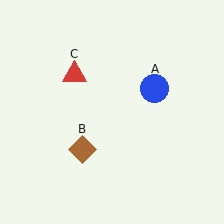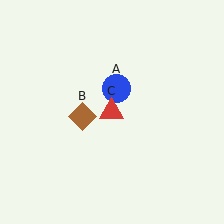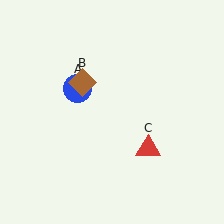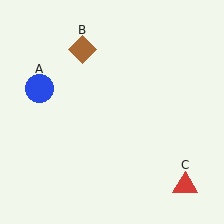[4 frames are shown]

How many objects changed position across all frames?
3 objects changed position: blue circle (object A), brown diamond (object B), red triangle (object C).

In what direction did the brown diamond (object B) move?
The brown diamond (object B) moved up.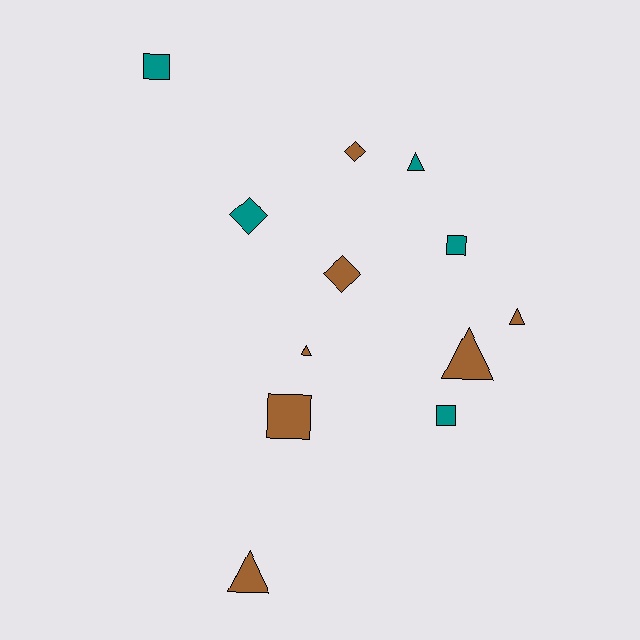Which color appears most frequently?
Brown, with 7 objects.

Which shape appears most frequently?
Triangle, with 5 objects.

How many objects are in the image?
There are 12 objects.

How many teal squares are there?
There are 3 teal squares.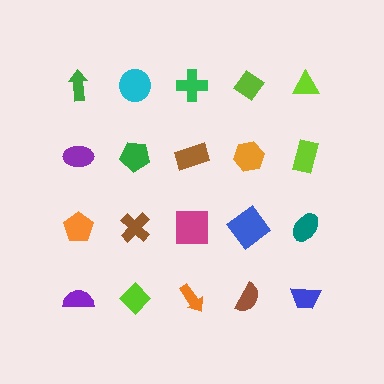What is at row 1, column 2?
A cyan circle.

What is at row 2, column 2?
A green pentagon.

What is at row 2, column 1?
A purple ellipse.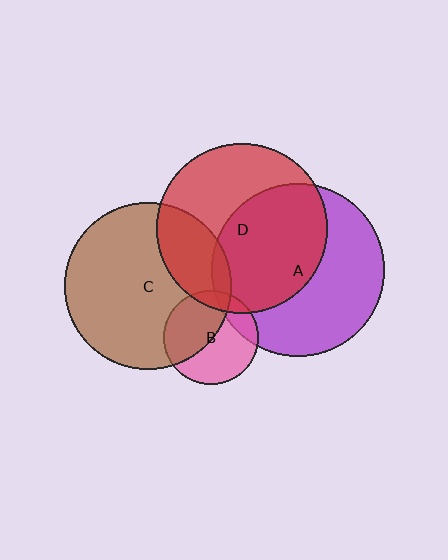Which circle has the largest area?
Circle A (purple).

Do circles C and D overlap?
Yes.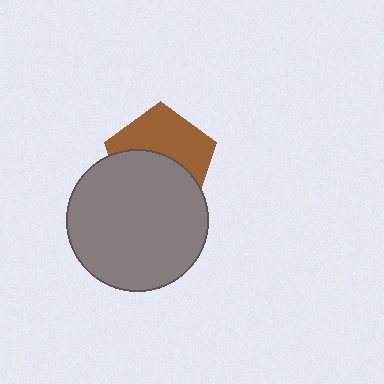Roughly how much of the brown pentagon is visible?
About half of it is visible (roughly 49%).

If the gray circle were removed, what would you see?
You would see the complete brown pentagon.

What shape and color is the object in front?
The object in front is a gray circle.